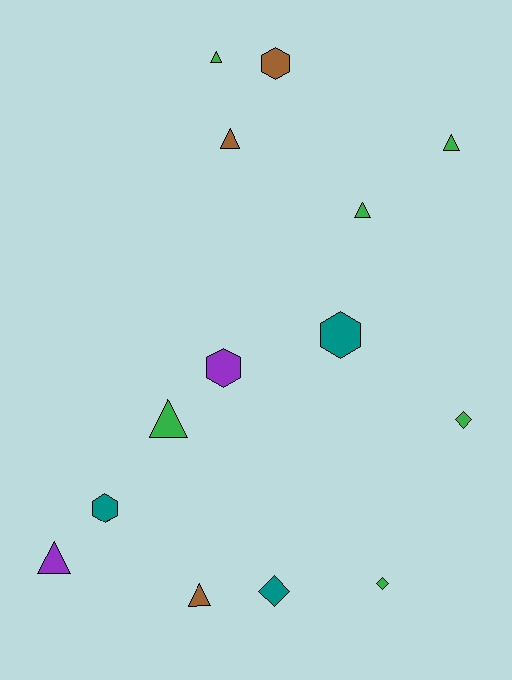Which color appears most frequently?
Green, with 6 objects.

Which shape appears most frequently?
Triangle, with 7 objects.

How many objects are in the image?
There are 14 objects.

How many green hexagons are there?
There are no green hexagons.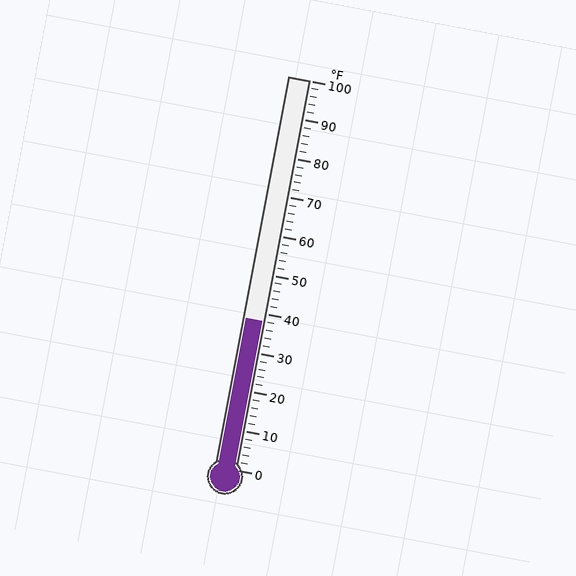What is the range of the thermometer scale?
The thermometer scale ranges from 0°F to 100°F.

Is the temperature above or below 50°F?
The temperature is below 50°F.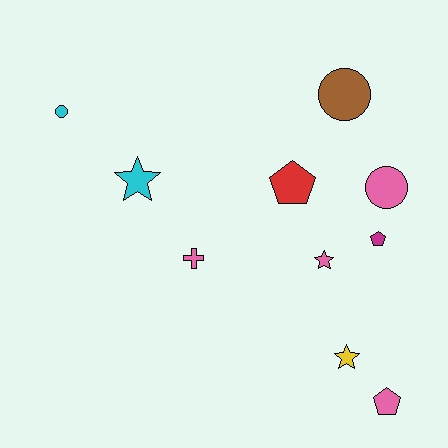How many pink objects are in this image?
There are 4 pink objects.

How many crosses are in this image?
There is 1 cross.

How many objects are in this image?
There are 10 objects.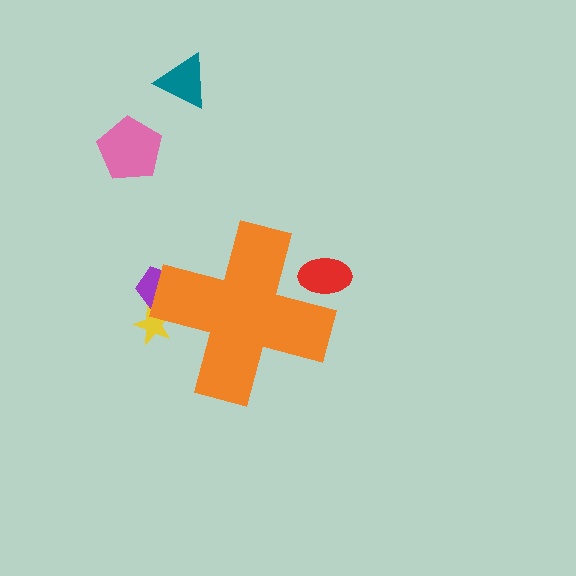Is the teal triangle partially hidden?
No, the teal triangle is fully visible.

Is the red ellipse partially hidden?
Yes, the red ellipse is partially hidden behind the orange cross.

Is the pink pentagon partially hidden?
No, the pink pentagon is fully visible.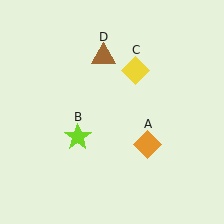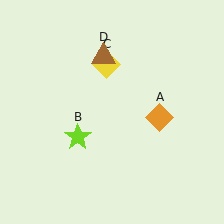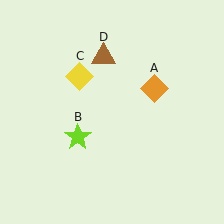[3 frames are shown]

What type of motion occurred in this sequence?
The orange diamond (object A), yellow diamond (object C) rotated counterclockwise around the center of the scene.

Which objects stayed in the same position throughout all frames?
Lime star (object B) and brown triangle (object D) remained stationary.